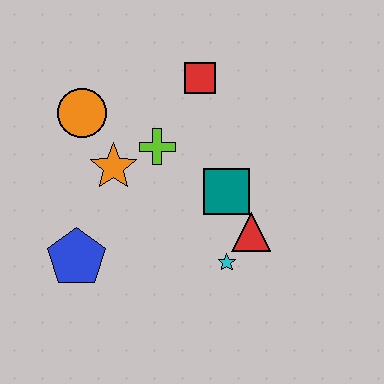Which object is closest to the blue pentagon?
The orange star is closest to the blue pentagon.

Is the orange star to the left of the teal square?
Yes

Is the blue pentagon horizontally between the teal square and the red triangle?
No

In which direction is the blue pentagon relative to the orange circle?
The blue pentagon is below the orange circle.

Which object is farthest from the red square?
The blue pentagon is farthest from the red square.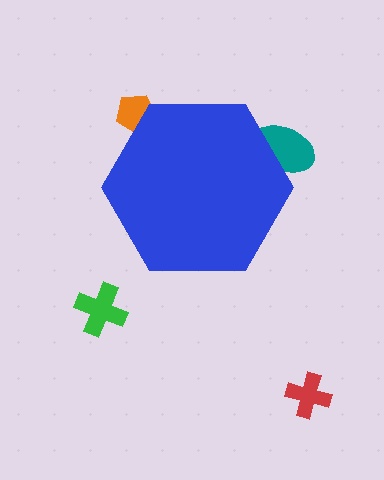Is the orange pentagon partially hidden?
Yes, the orange pentagon is partially hidden behind the blue hexagon.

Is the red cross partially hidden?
No, the red cross is fully visible.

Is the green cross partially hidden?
No, the green cross is fully visible.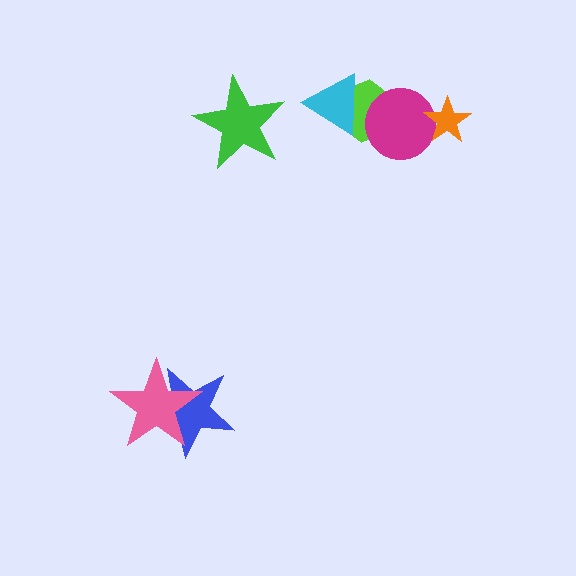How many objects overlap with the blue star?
1 object overlaps with the blue star.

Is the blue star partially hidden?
Yes, it is partially covered by another shape.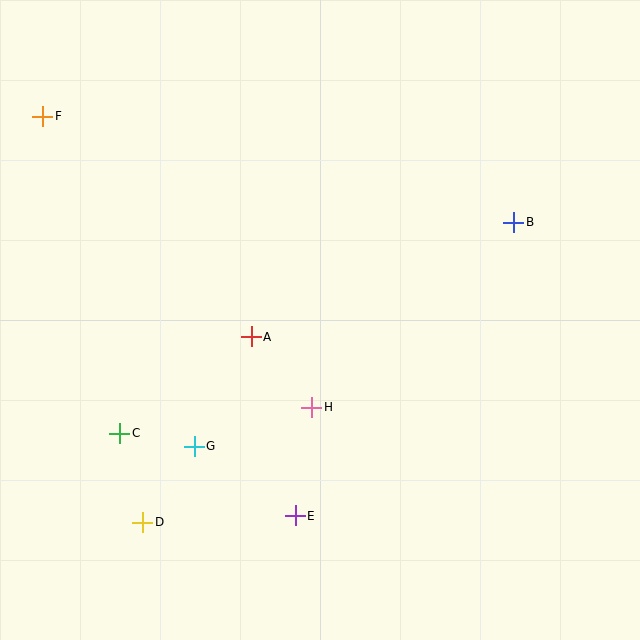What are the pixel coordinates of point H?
Point H is at (312, 407).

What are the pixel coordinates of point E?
Point E is at (295, 516).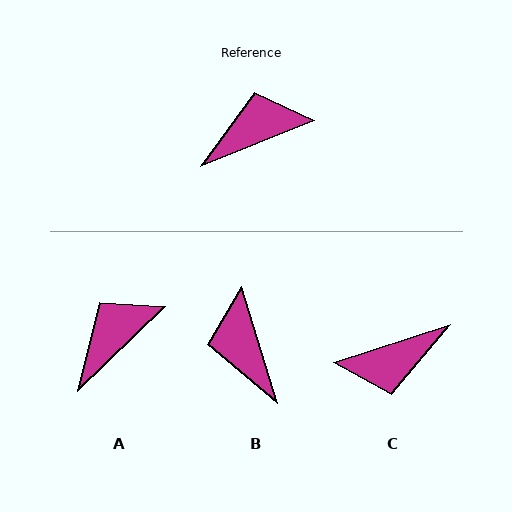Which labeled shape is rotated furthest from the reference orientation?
C, about 176 degrees away.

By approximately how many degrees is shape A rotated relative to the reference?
Approximately 22 degrees counter-clockwise.